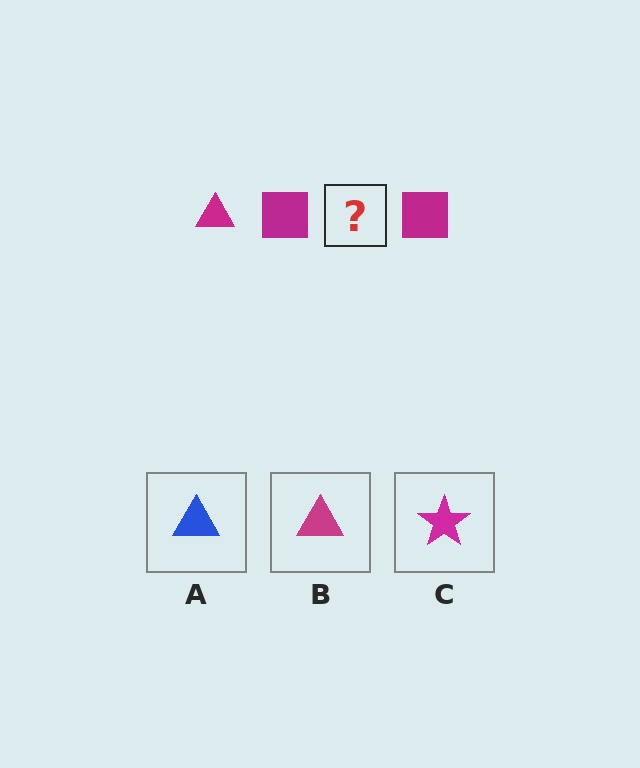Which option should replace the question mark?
Option B.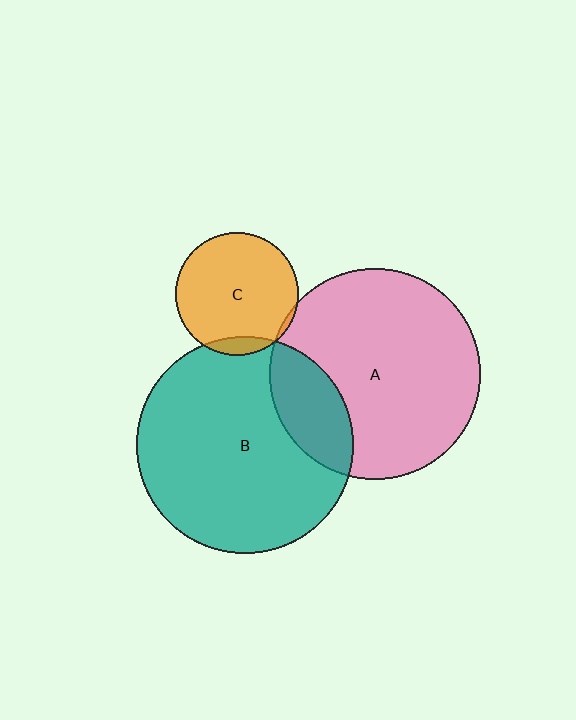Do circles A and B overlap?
Yes.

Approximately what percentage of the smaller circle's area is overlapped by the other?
Approximately 20%.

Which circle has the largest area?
Circle B (teal).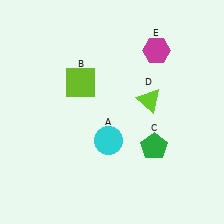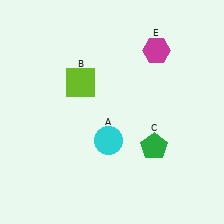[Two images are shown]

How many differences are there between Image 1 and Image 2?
There is 1 difference between the two images.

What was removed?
The lime triangle (D) was removed in Image 2.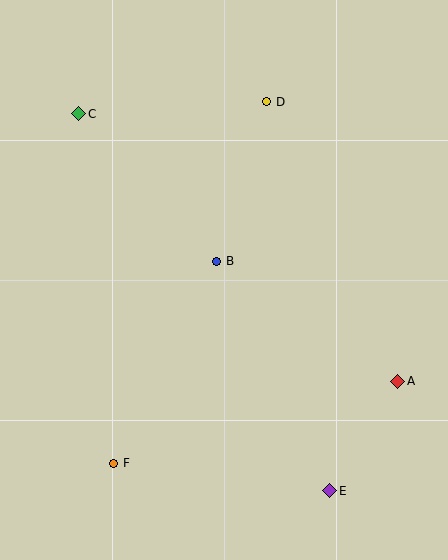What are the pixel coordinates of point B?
Point B is at (217, 261).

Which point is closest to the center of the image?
Point B at (217, 261) is closest to the center.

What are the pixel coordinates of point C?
Point C is at (79, 114).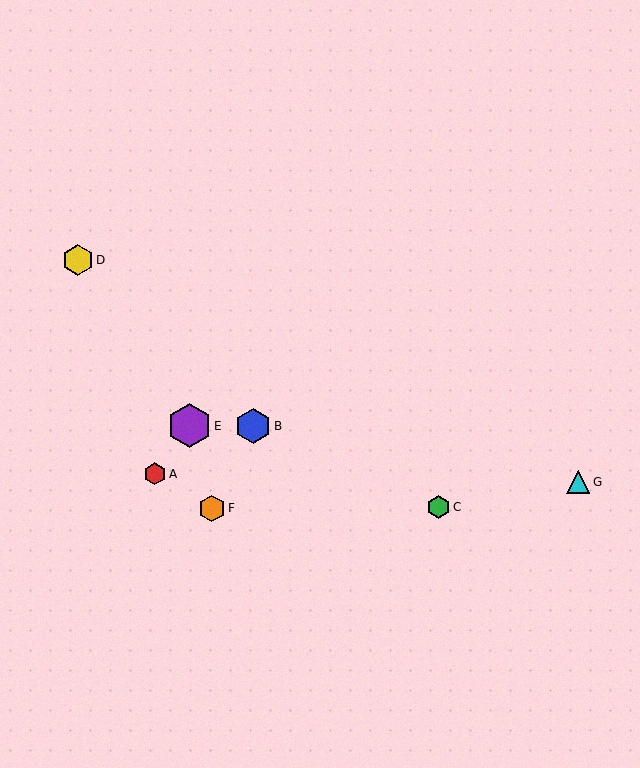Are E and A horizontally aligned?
No, E is at y≈426 and A is at y≈474.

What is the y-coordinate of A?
Object A is at y≈474.